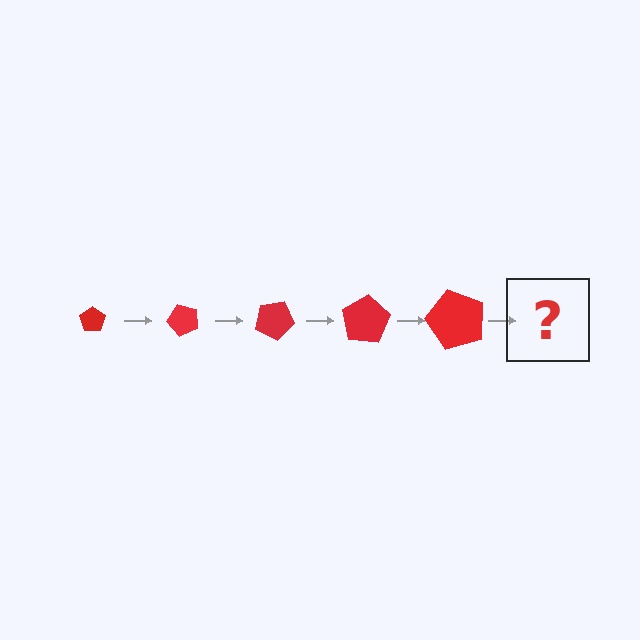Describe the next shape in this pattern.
It should be a pentagon, larger than the previous one and rotated 250 degrees from the start.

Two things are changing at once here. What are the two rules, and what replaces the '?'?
The two rules are that the pentagon grows larger each step and it rotates 50 degrees each step. The '?' should be a pentagon, larger than the previous one and rotated 250 degrees from the start.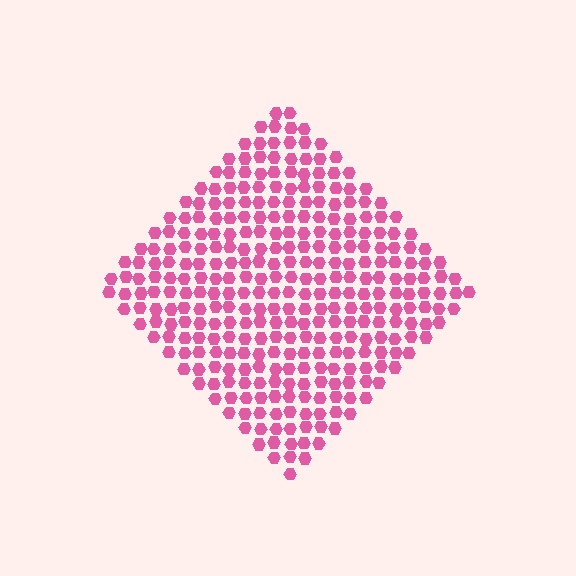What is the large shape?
The large shape is a diamond.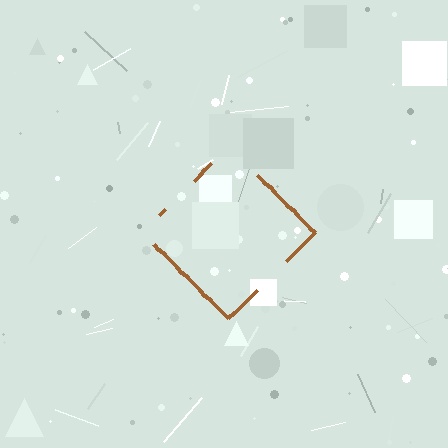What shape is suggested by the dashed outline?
The dashed outline suggests a diamond.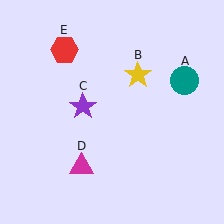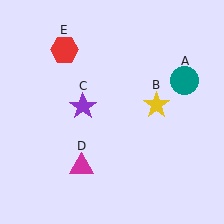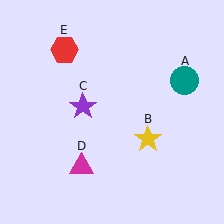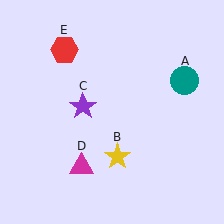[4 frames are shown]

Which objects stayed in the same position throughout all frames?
Teal circle (object A) and purple star (object C) and magenta triangle (object D) and red hexagon (object E) remained stationary.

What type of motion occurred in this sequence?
The yellow star (object B) rotated clockwise around the center of the scene.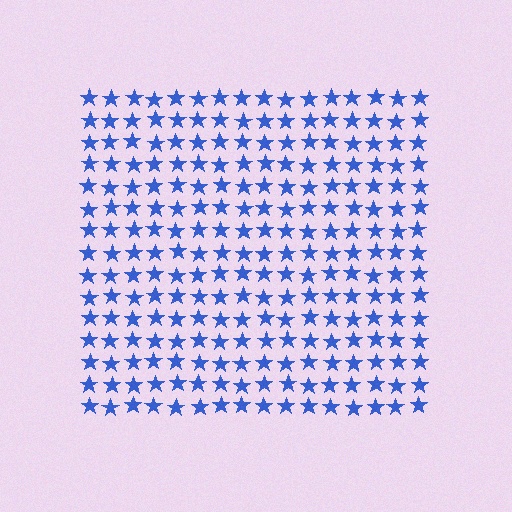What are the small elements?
The small elements are stars.